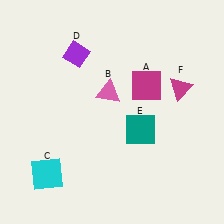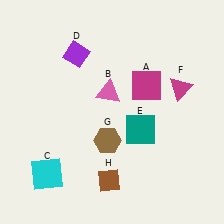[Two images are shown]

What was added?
A brown hexagon (G), a brown diamond (H) were added in Image 2.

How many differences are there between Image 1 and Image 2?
There are 2 differences between the two images.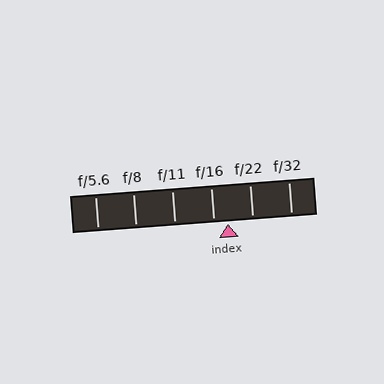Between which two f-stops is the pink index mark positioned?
The index mark is between f/16 and f/22.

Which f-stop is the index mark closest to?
The index mark is closest to f/16.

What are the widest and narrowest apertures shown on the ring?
The widest aperture shown is f/5.6 and the narrowest is f/32.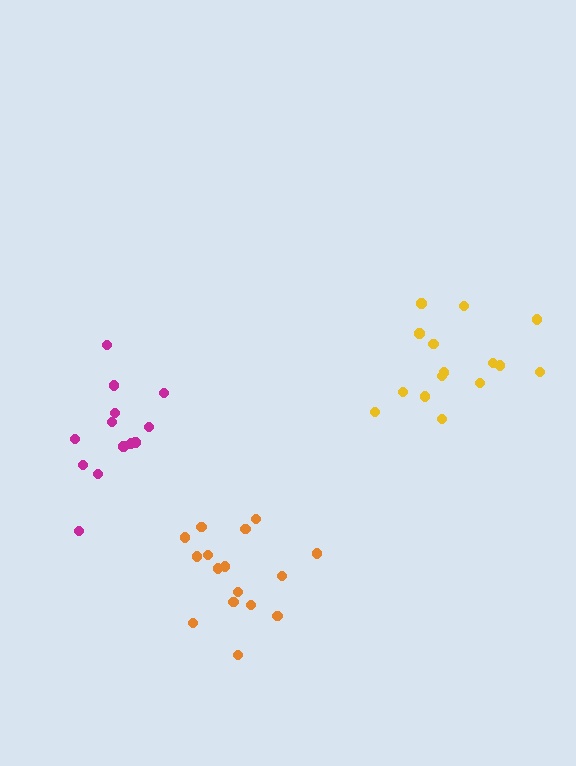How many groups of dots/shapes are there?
There are 3 groups.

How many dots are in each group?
Group 1: 16 dots, Group 2: 13 dots, Group 3: 15 dots (44 total).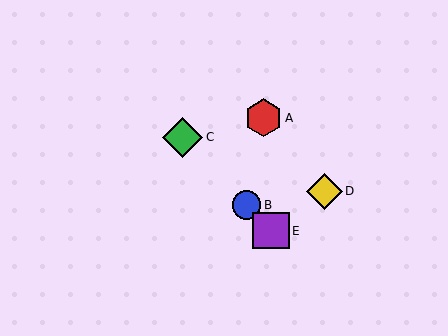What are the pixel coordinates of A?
Object A is at (264, 118).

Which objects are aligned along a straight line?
Objects B, C, E are aligned along a straight line.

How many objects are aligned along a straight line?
3 objects (B, C, E) are aligned along a straight line.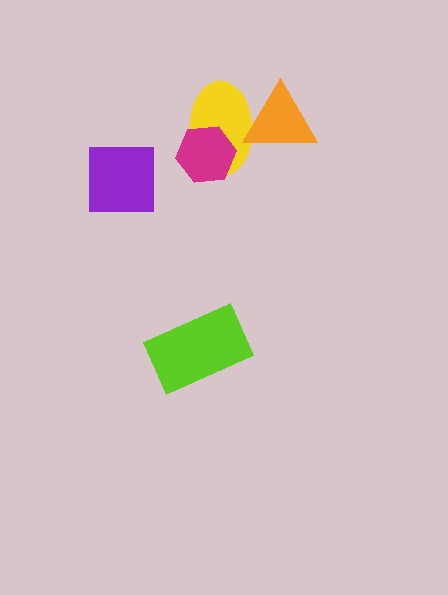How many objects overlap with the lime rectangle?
0 objects overlap with the lime rectangle.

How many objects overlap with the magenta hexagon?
1 object overlaps with the magenta hexagon.